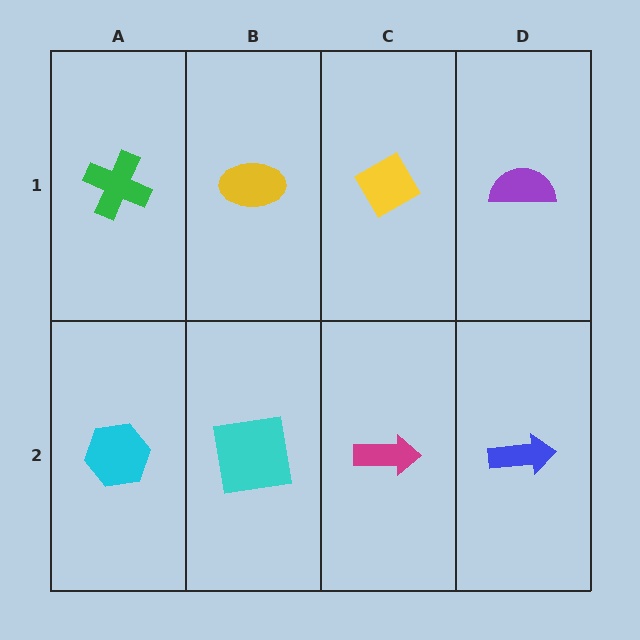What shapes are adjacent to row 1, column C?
A magenta arrow (row 2, column C), a yellow ellipse (row 1, column B), a purple semicircle (row 1, column D).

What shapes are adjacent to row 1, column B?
A cyan square (row 2, column B), a green cross (row 1, column A), a yellow diamond (row 1, column C).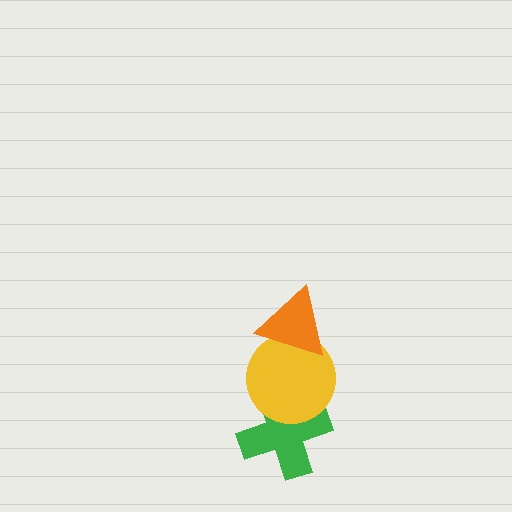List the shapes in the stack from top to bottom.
From top to bottom: the orange triangle, the yellow circle, the green cross.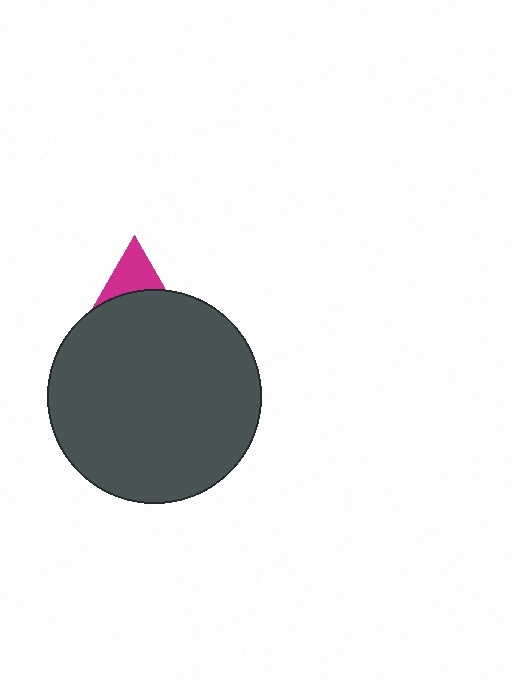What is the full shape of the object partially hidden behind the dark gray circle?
The partially hidden object is a magenta triangle.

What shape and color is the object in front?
The object in front is a dark gray circle.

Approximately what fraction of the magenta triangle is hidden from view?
Roughly 61% of the magenta triangle is hidden behind the dark gray circle.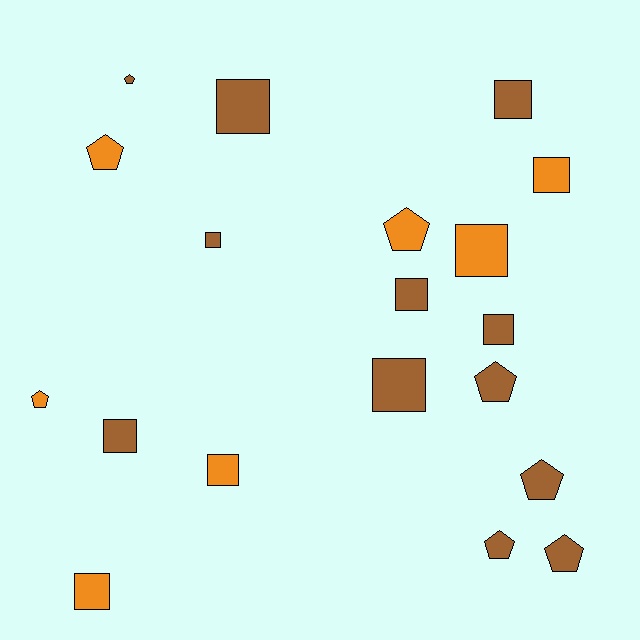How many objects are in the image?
There are 19 objects.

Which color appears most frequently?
Brown, with 12 objects.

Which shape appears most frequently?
Square, with 11 objects.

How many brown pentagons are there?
There are 5 brown pentagons.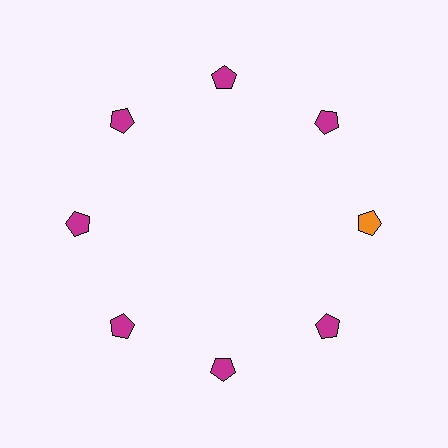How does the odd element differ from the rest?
It has a different color: orange instead of magenta.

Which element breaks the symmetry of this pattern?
The orange pentagon at roughly the 3 o'clock position breaks the symmetry. All other shapes are magenta pentagons.